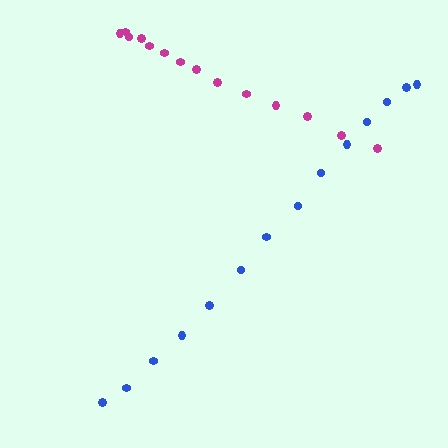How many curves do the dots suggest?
There are 2 distinct paths.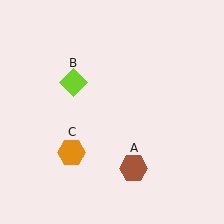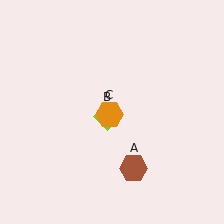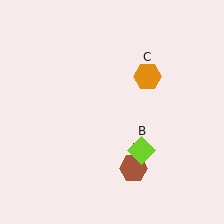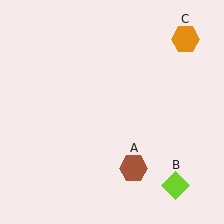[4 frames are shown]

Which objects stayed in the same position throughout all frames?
Brown hexagon (object A) remained stationary.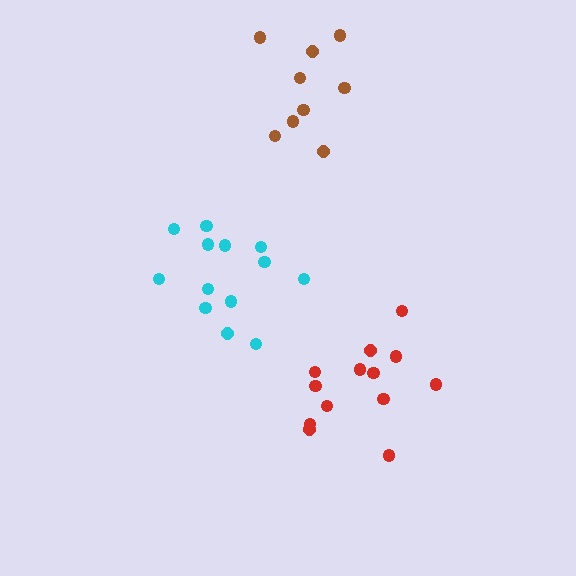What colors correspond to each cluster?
The clusters are colored: cyan, red, brown.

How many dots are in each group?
Group 1: 13 dots, Group 2: 13 dots, Group 3: 9 dots (35 total).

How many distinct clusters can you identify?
There are 3 distinct clusters.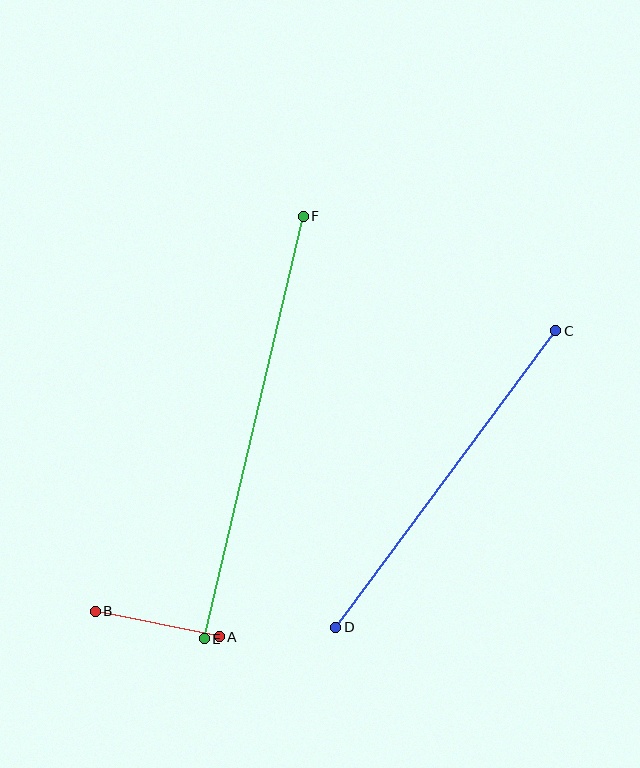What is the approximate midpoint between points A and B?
The midpoint is at approximately (157, 624) pixels.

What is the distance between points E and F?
The distance is approximately 434 pixels.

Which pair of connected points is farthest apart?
Points E and F are farthest apart.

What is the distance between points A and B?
The distance is approximately 127 pixels.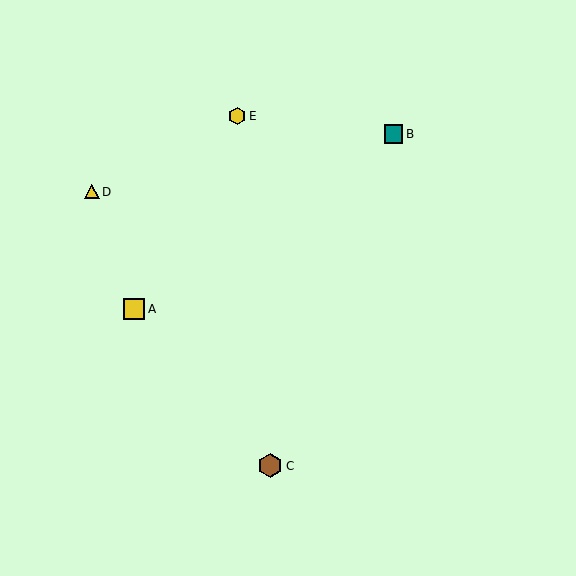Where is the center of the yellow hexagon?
The center of the yellow hexagon is at (237, 116).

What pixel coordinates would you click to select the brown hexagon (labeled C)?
Click at (270, 466) to select the brown hexagon C.